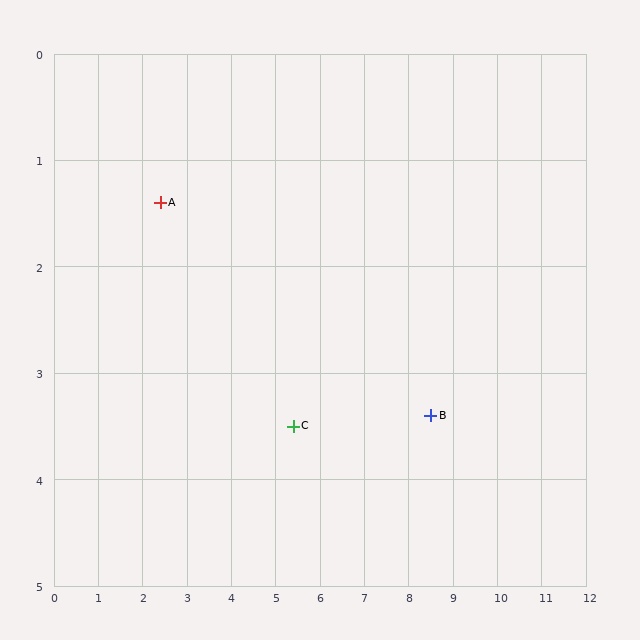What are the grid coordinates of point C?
Point C is at approximately (5.4, 3.5).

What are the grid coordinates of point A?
Point A is at approximately (2.4, 1.4).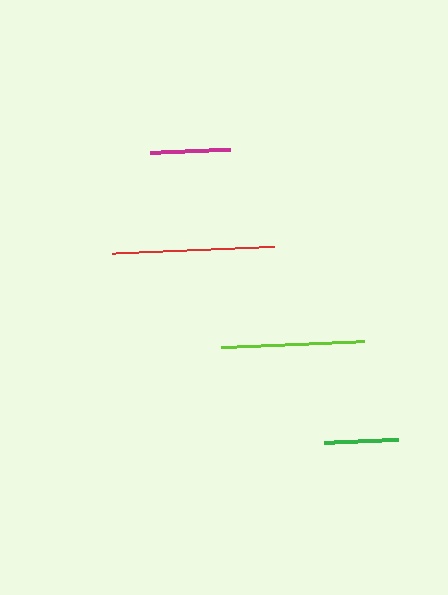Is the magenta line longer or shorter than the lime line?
The lime line is longer than the magenta line.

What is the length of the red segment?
The red segment is approximately 162 pixels long.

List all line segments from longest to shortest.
From longest to shortest: red, lime, magenta, green.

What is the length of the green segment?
The green segment is approximately 73 pixels long.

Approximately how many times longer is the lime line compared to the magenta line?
The lime line is approximately 1.8 times the length of the magenta line.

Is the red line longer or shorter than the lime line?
The red line is longer than the lime line.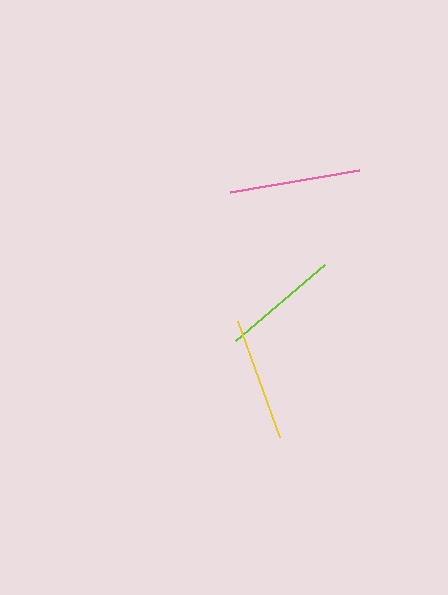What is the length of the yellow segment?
The yellow segment is approximately 124 pixels long.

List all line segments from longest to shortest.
From longest to shortest: pink, yellow, lime.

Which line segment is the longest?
The pink line is the longest at approximately 131 pixels.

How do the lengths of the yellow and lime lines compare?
The yellow and lime lines are approximately the same length.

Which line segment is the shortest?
The lime line is the shortest at approximately 117 pixels.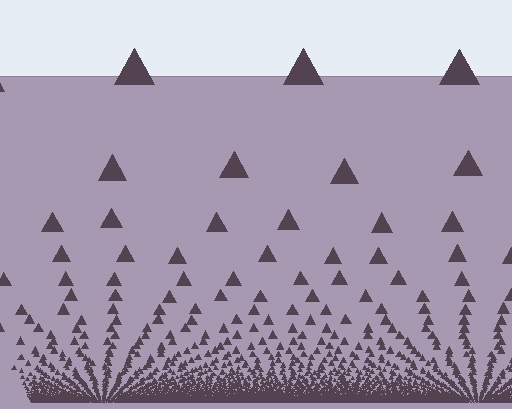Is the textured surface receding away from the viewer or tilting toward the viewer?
The surface appears to tilt toward the viewer. Texture elements get larger and sparser toward the top.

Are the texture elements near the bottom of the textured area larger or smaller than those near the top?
Smaller. The gradient is inverted — elements near the bottom are smaller and denser.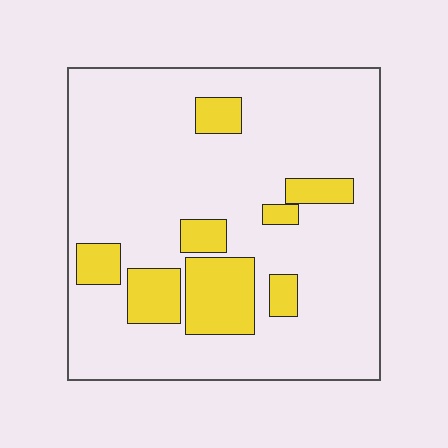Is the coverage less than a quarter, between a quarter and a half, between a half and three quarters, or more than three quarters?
Less than a quarter.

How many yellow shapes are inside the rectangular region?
8.